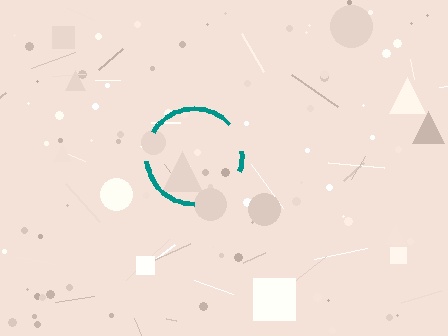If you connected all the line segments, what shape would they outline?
They would outline a circle.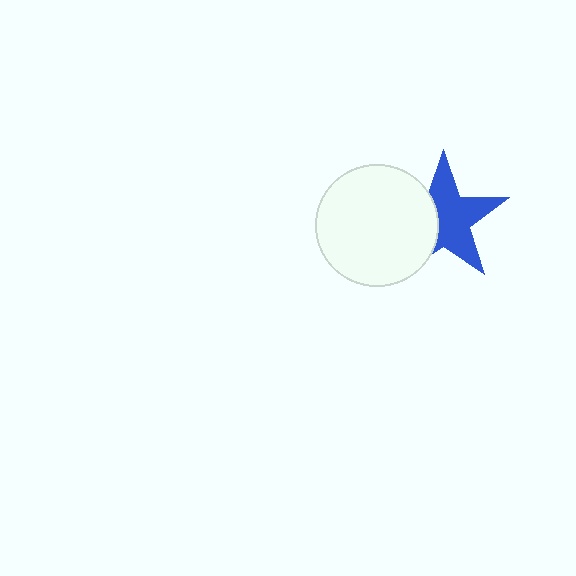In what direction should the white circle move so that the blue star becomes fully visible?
The white circle should move left. That is the shortest direction to clear the overlap and leave the blue star fully visible.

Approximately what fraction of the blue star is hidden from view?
Roughly 37% of the blue star is hidden behind the white circle.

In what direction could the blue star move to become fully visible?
The blue star could move right. That would shift it out from behind the white circle entirely.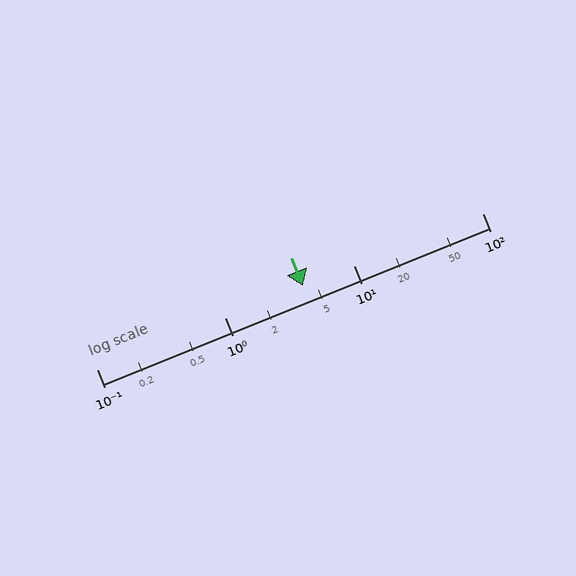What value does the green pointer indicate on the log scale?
The pointer indicates approximately 4.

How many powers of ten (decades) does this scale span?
The scale spans 3 decades, from 0.1 to 100.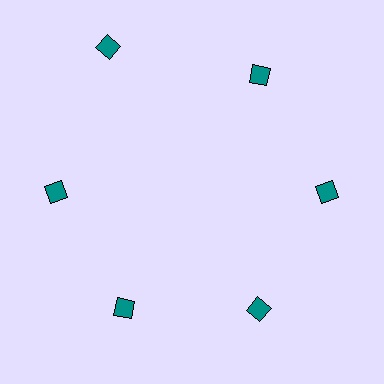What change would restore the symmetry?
The symmetry would be restored by moving it inward, back onto the ring so that all 6 diamonds sit at equal angles and equal distance from the center.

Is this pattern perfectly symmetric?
No. The 6 teal diamonds are arranged in a ring, but one element near the 11 o'clock position is pushed outward from the center, breaking the 6-fold rotational symmetry.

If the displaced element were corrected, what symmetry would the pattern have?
It would have 6-fold rotational symmetry — the pattern would map onto itself every 60 degrees.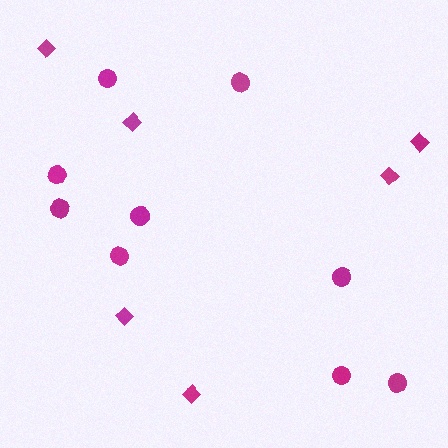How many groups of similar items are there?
There are 2 groups: one group of circles (9) and one group of diamonds (6).